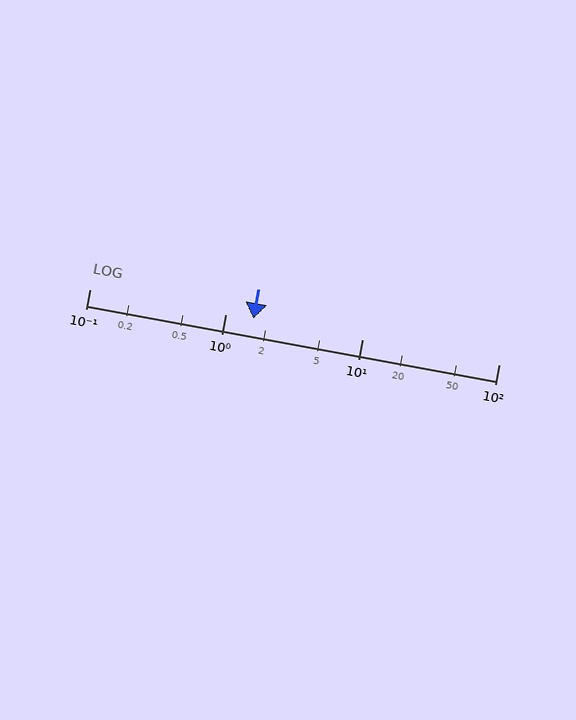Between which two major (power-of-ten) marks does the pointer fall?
The pointer is between 1 and 10.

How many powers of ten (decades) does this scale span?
The scale spans 3 decades, from 0.1 to 100.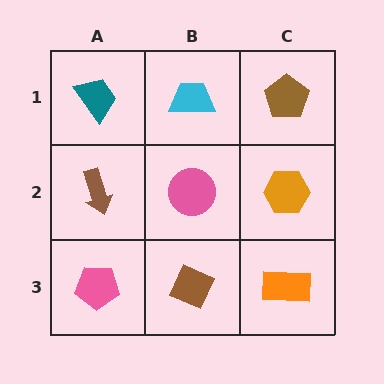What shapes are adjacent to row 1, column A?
A brown arrow (row 2, column A), a cyan trapezoid (row 1, column B).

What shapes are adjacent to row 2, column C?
A brown pentagon (row 1, column C), an orange rectangle (row 3, column C), a pink circle (row 2, column B).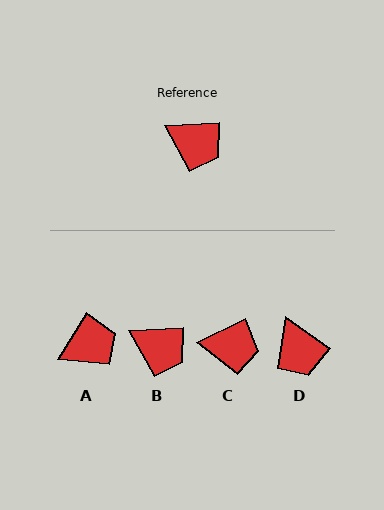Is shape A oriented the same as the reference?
No, it is off by about 55 degrees.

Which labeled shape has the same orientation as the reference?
B.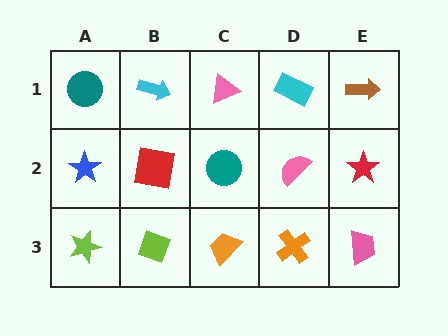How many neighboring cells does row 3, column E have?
2.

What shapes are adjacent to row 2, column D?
A cyan rectangle (row 1, column D), an orange cross (row 3, column D), a teal circle (row 2, column C), a red star (row 2, column E).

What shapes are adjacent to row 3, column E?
A red star (row 2, column E), an orange cross (row 3, column D).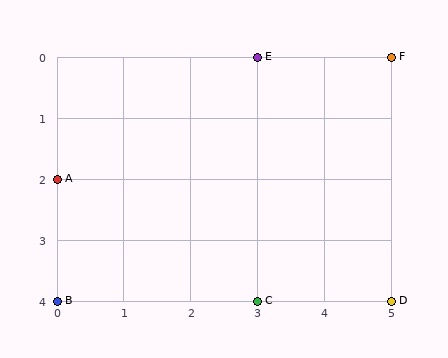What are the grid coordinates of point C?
Point C is at grid coordinates (3, 4).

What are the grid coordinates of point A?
Point A is at grid coordinates (0, 2).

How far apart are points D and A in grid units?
Points D and A are 5 columns and 2 rows apart (about 5.4 grid units diagonally).